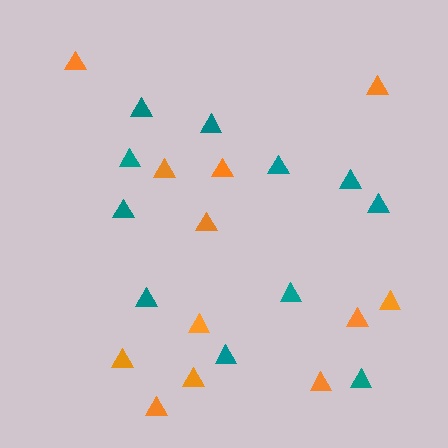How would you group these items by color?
There are 2 groups: one group of teal triangles (11) and one group of orange triangles (12).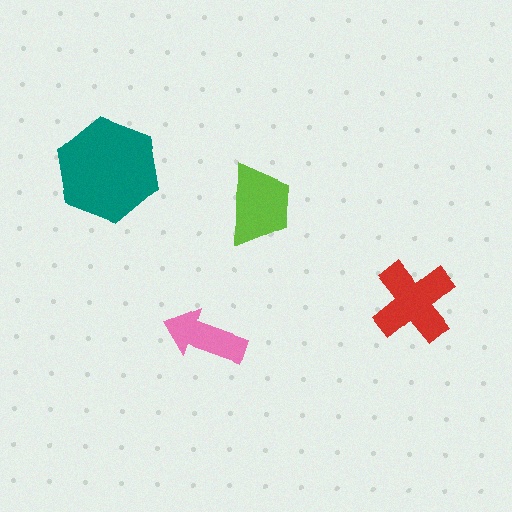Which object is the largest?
The teal hexagon.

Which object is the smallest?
The pink arrow.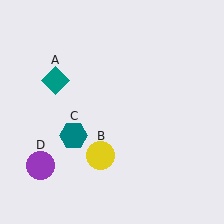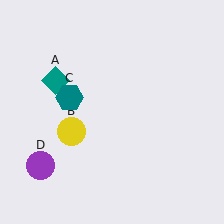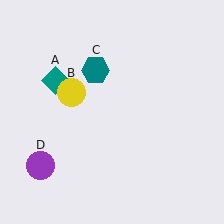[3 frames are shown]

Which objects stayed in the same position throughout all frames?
Teal diamond (object A) and purple circle (object D) remained stationary.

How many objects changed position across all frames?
2 objects changed position: yellow circle (object B), teal hexagon (object C).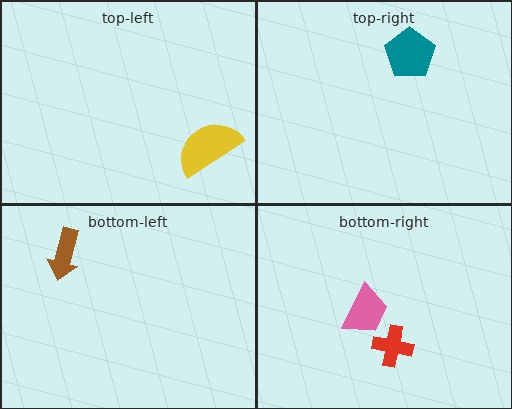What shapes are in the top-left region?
The yellow semicircle.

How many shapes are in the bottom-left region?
1.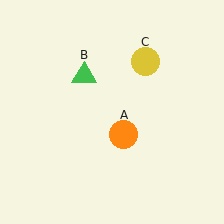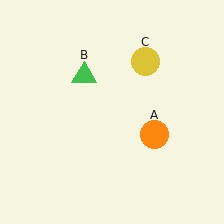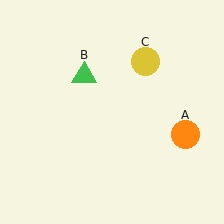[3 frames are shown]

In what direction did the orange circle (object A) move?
The orange circle (object A) moved right.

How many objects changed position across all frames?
1 object changed position: orange circle (object A).